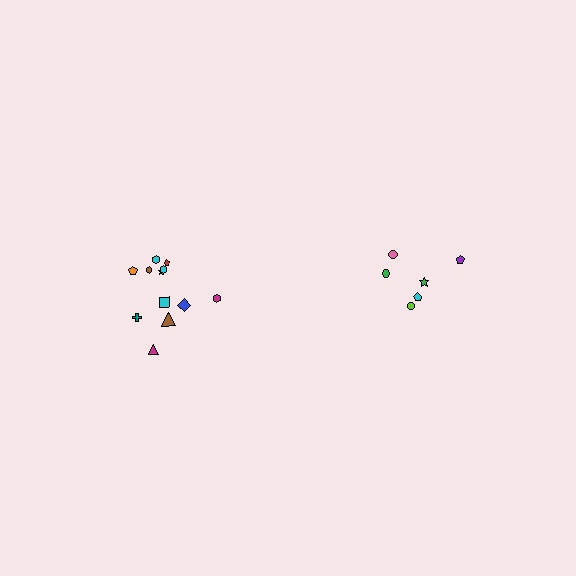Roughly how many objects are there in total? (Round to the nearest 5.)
Roughly 20 objects in total.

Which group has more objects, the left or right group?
The left group.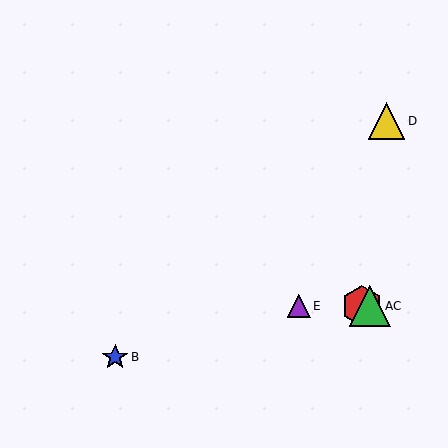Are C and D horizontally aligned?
No, C is at y≈306 and D is at y≈121.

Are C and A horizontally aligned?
Yes, both are at y≈306.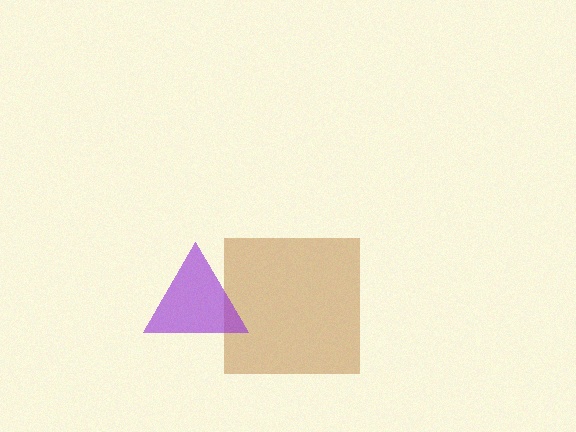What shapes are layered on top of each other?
The layered shapes are: a brown square, a purple triangle.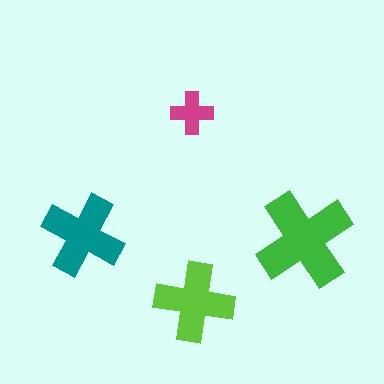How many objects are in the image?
There are 4 objects in the image.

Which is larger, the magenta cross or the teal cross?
The teal one.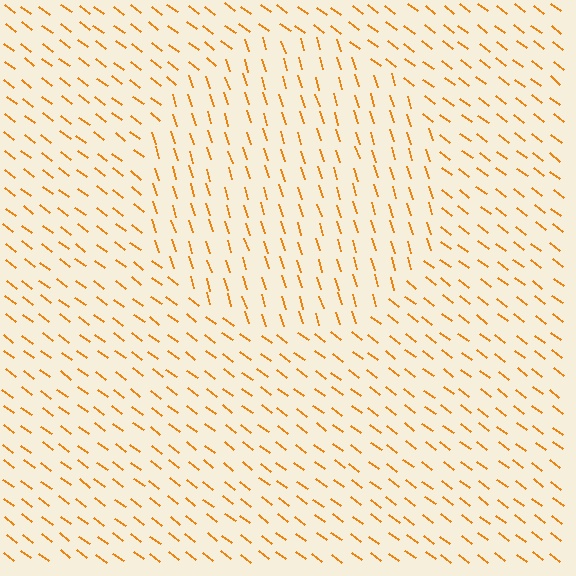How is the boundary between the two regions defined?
The boundary is defined purely by a change in line orientation (approximately 36 degrees difference). All lines are the same color and thickness.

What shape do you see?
I see a circle.